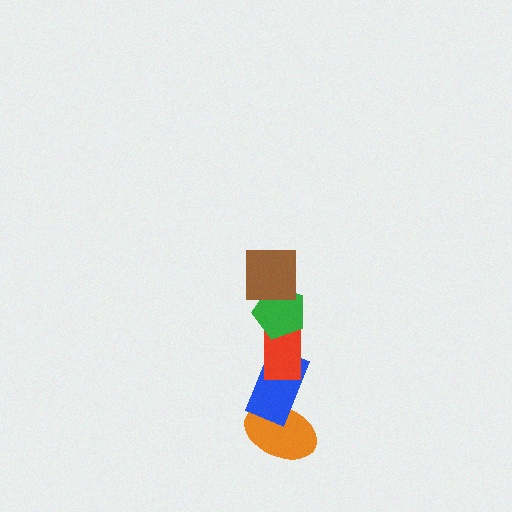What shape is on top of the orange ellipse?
The blue rectangle is on top of the orange ellipse.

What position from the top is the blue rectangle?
The blue rectangle is 4th from the top.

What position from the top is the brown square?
The brown square is 1st from the top.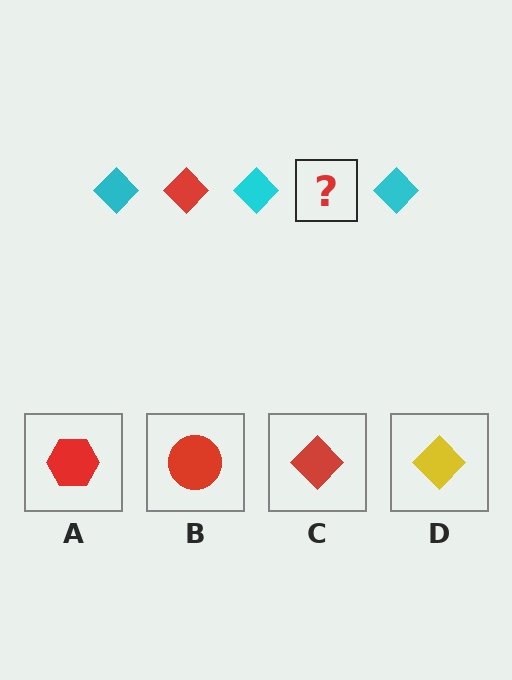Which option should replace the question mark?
Option C.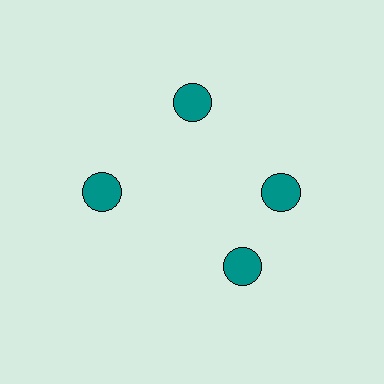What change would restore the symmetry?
The symmetry would be restored by rotating it back into even spacing with its neighbors so that all 4 circles sit at equal angles and equal distance from the center.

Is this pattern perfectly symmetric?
No. The 4 teal circles are arranged in a ring, but one element near the 6 o'clock position is rotated out of alignment along the ring, breaking the 4-fold rotational symmetry.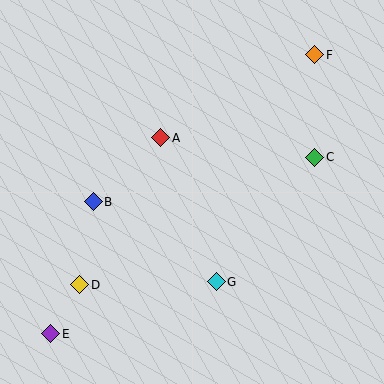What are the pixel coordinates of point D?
Point D is at (80, 285).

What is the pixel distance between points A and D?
The distance between A and D is 168 pixels.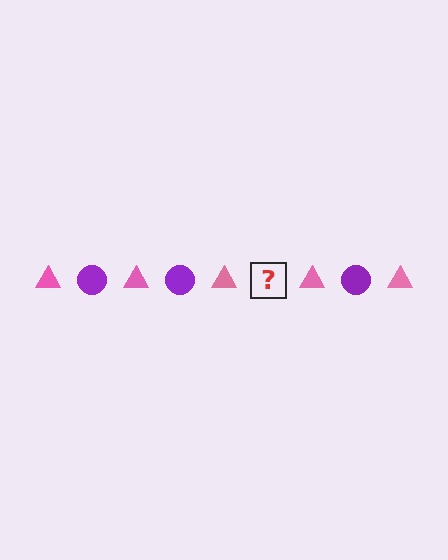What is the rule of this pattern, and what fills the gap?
The rule is that the pattern alternates between pink triangle and purple circle. The gap should be filled with a purple circle.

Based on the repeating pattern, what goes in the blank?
The blank should be a purple circle.